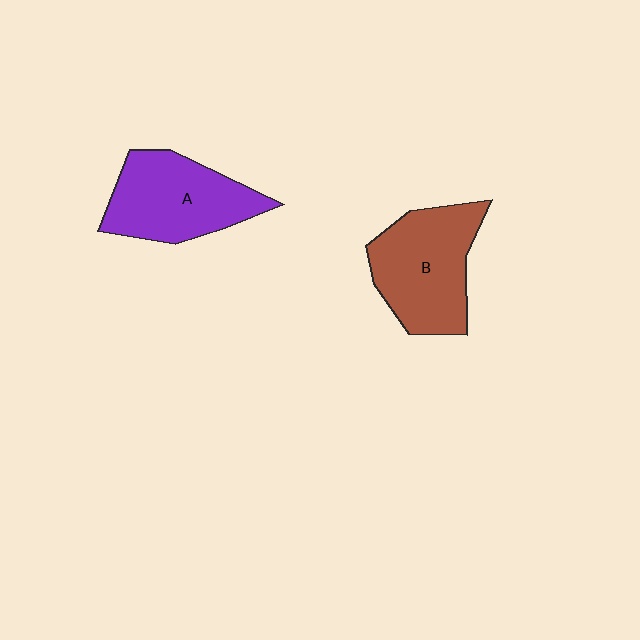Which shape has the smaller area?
Shape A (purple).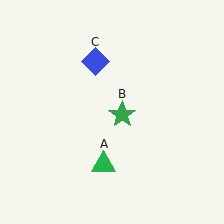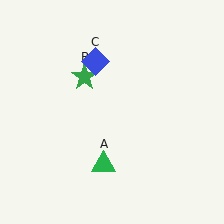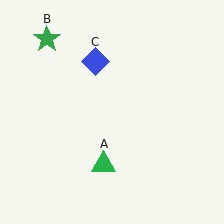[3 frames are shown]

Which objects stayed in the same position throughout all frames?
Green triangle (object A) and blue diamond (object C) remained stationary.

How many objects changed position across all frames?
1 object changed position: green star (object B).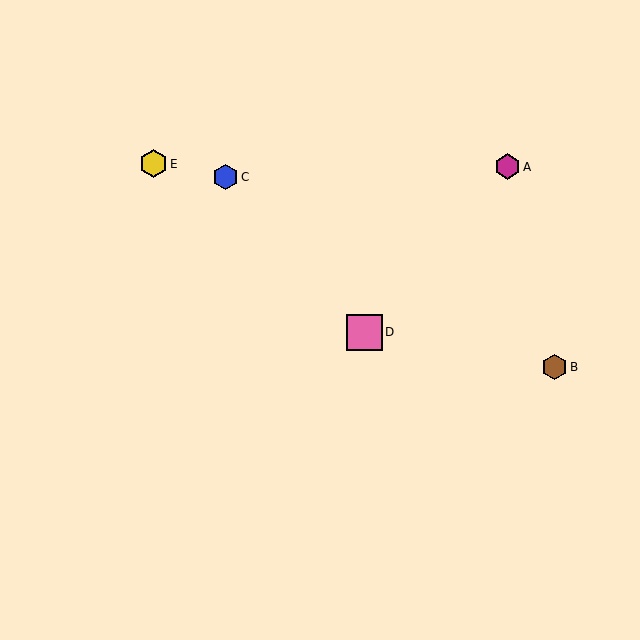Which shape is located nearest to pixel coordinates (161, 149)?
The yellow hexagon (labeled E) at (154, 164) is nearest to that location.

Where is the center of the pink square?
The center of the pink square is at (364, 332).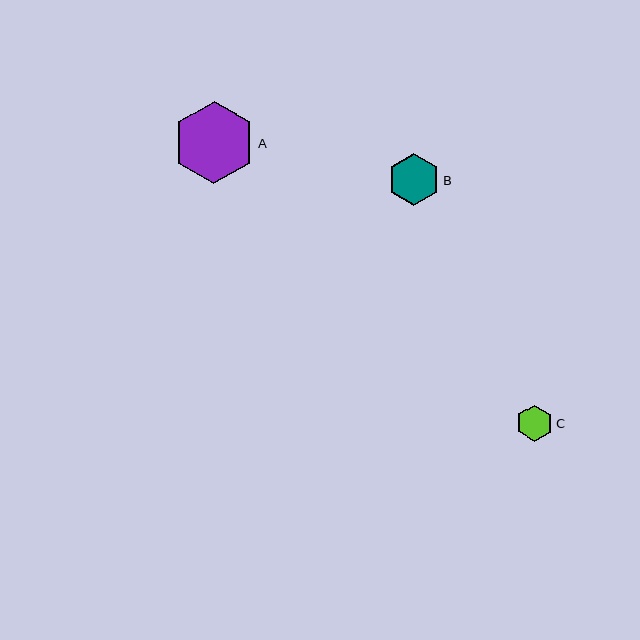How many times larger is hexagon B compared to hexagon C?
Hexagon B is approximately 1.4 times the size of hexagon C.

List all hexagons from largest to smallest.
From largest to smallest: A, B, C.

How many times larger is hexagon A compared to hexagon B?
Hexagon A is approximately 1.6 times the size of hexagon B.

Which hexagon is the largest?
Hexagon A is the largest with a size of approximately 83 pixels.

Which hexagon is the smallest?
Hexagon C is the smallest with a size of approximately 37 pixels.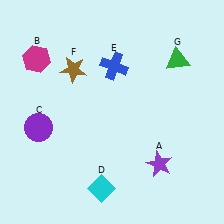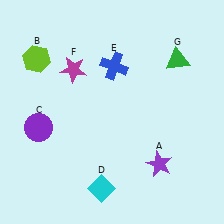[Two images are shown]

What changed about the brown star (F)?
In Image 1, F is brown. In Image 2, it changed to magenta.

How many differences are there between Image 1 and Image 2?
There are 2 differences between the two images.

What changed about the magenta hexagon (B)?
In Image 1, B is magenta. In Image 2, it changed to lime.